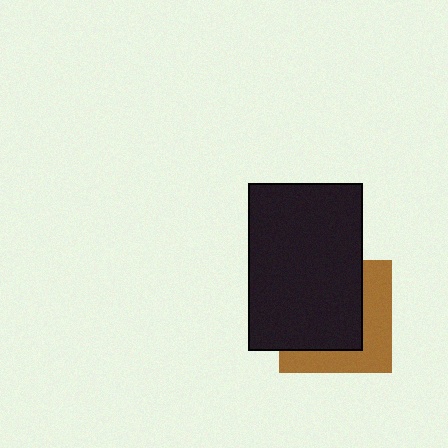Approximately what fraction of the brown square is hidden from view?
Roughly 61% of the brown square is hidden behind the black rectangle.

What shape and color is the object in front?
The object in front is a black rectangle.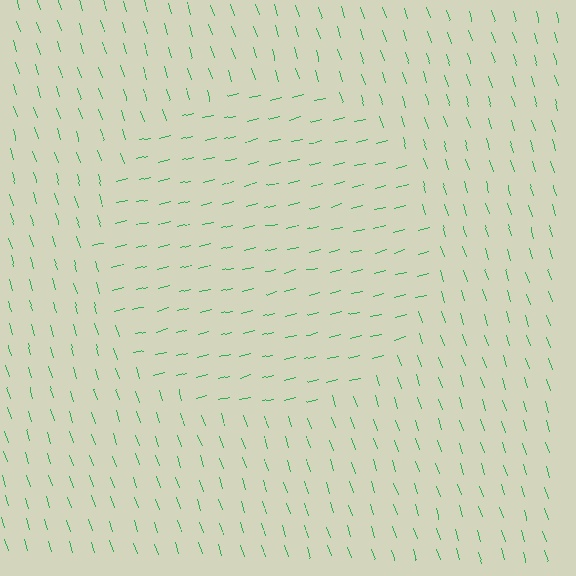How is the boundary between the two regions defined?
The boundary is defined purely by a change in line orientation (approximately 86 degrees difference). All lines are the same color and thickness.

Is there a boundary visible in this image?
Yes, there is a texture boundary formed by a change in line orientation.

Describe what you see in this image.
The image is filled with small green line segments. A circle region in the image has lines oriented differently from the surrounding lines, creating a visible texture boundary.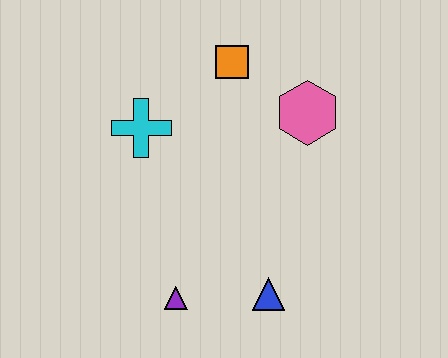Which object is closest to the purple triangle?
The blue triangle is closest to the purple triangle.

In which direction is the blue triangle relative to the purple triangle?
The blue triangle is to the right of the purple triangle.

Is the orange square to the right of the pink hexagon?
No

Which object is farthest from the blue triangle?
The orange square is farthest from the blue triangle.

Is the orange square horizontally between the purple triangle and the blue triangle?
Yes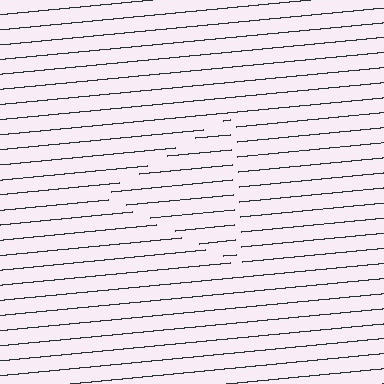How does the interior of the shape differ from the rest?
The interior of the shape contains the same grating, shifted by half a period — the contour is defined by the phase discontinuity where line-ends from the inner and outer gratings abut.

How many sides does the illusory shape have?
3 sides — the line-ends trace a triangle.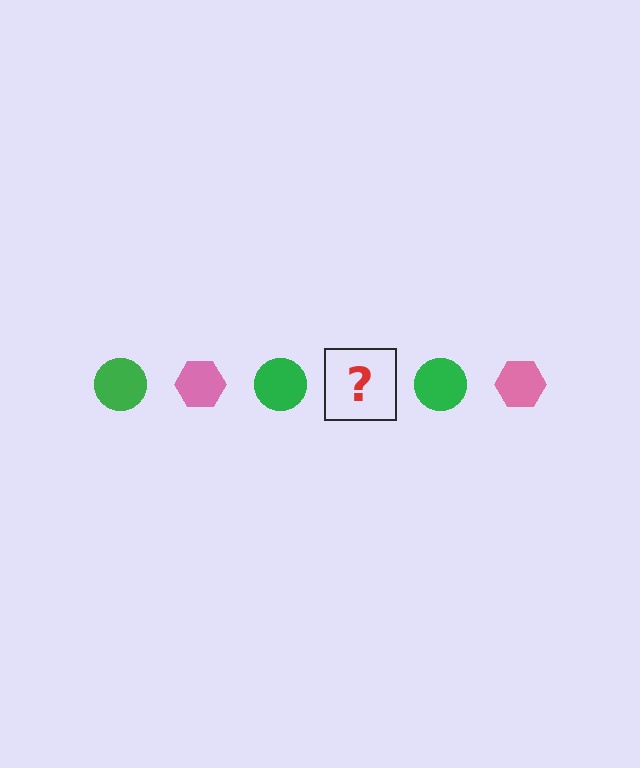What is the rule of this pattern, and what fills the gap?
The rule is that the pattern alternates between green circle and pink hexagon. The gap should be filled with a pink hexagon.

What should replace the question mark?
The question mark should be replaced with a pink hexagon.